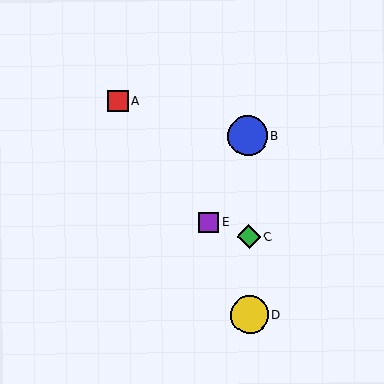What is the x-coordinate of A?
Object A is at x≈118.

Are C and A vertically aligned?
No, C is at x≈249 and A is at x≈118.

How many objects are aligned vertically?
3 objects (B, C, D) are aligned vertically.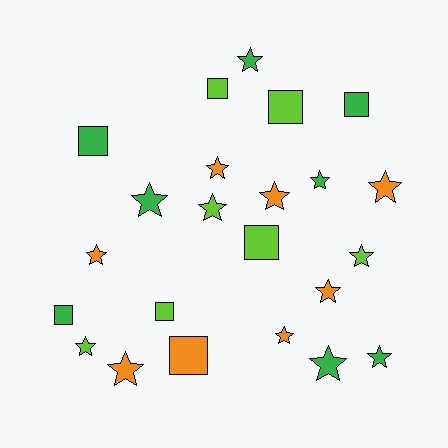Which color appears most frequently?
Green, with 8 objects.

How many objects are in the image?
There are 23 objects.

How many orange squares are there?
There is 1 orange square.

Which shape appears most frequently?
Star, with 15 objects.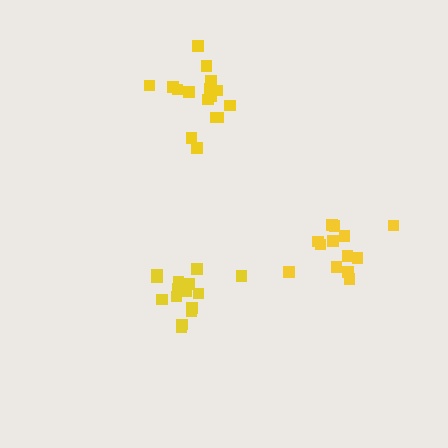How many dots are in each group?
Group 1: 13 dots, Group 2: 17 dots, Group 3: 16 dots (46 total).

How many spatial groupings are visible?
There are 3 spatial groupings.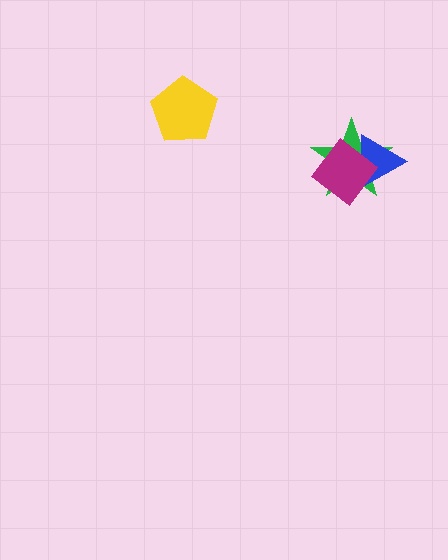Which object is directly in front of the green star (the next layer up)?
The blue triangle is directly in front of the green star.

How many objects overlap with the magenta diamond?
2 objects overlap with the magenta diamond.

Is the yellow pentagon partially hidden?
No, no other shape covers it.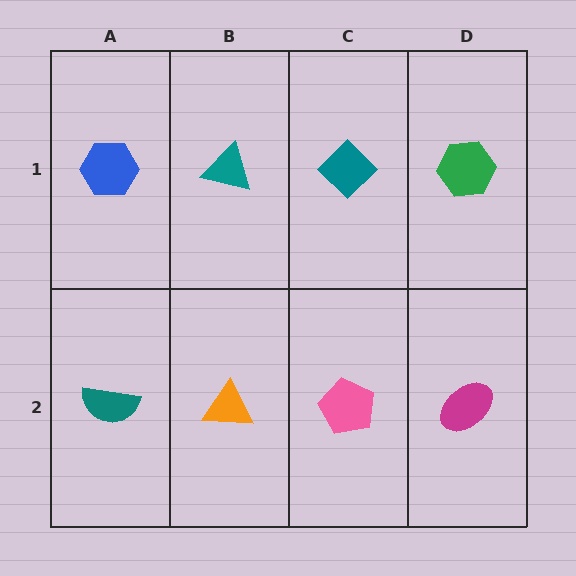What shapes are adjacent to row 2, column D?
A green hexagon (row 1, column D), a pink pentagon (row 2, column C).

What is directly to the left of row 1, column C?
A teal triangle.